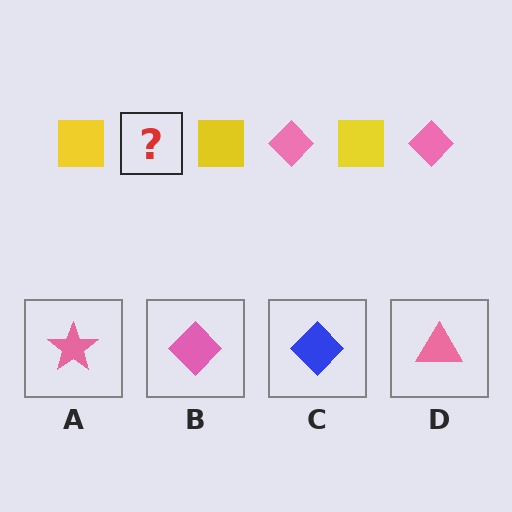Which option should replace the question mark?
Option B.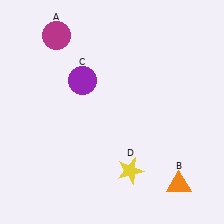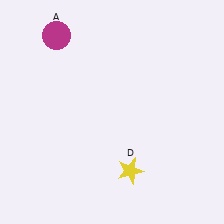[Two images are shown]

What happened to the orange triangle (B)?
The orange triangle (B) was removed in Image 2. It was in the bottom-right area of Image 1.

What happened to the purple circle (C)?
The purple circle (C) was removed in Image 2. It was in the top-left area of Image 1.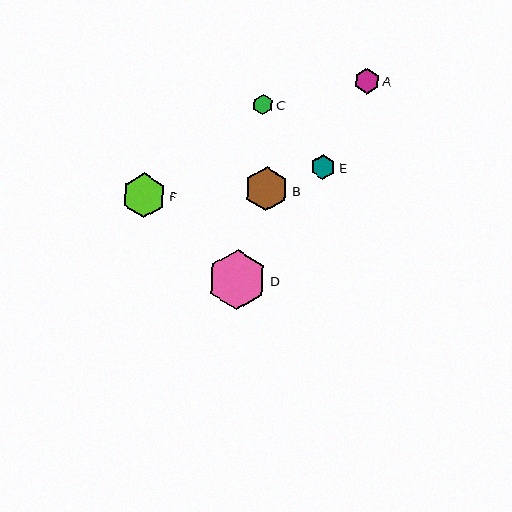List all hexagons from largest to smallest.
From largest to smallest: D, F, B, A, E, C.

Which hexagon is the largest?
Hexagon D is the largest with a size of approximately 59 pixels.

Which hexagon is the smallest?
Hexagon C is the smallest with a size of approximately 20 pixels.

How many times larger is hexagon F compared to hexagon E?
Hexagon F is approximately 1.8 times the size of hexagon E.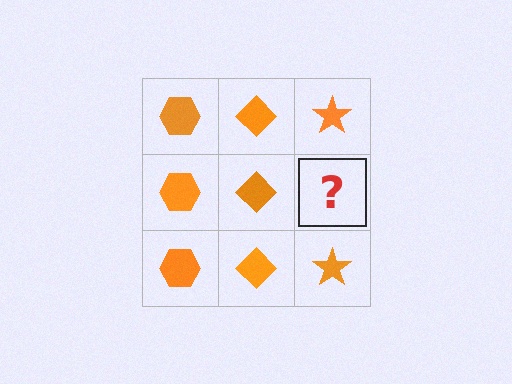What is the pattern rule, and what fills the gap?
The rule is that each column has a consistent shape. The gap should be filled with an orange star.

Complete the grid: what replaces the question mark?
The question mark should be replaced with an orange star.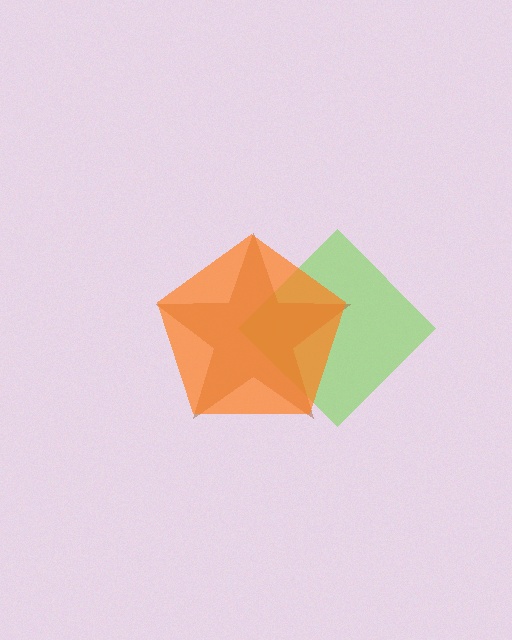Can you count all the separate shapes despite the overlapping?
Yes, there are 3 separate shapes.